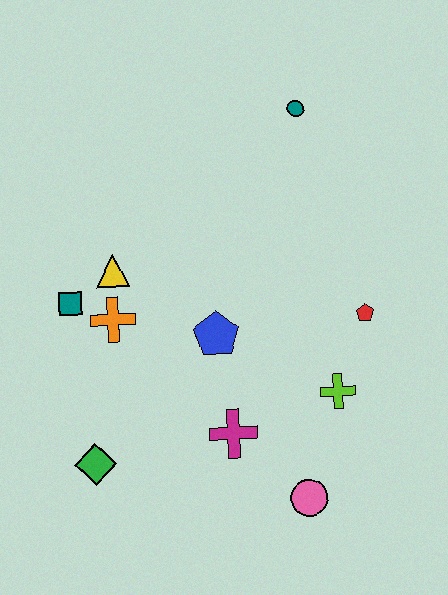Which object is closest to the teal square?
The orange cross is closest to the teal square.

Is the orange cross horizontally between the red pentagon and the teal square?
Yes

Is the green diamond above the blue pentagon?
No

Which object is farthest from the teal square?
The pink circle is farthest from the teal square.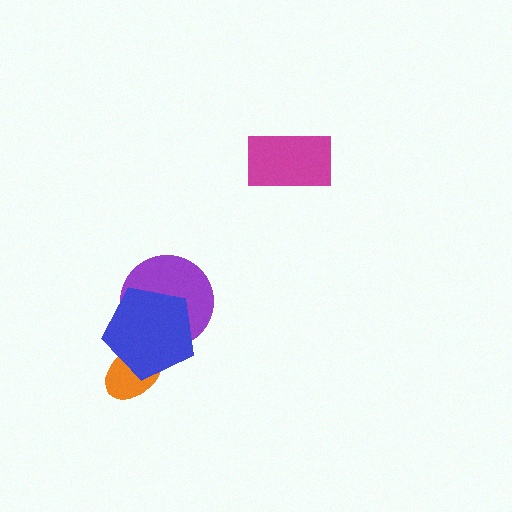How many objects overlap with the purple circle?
1 object overlaps with the purple circle.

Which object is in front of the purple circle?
The blue pentagon is in front of the purple circle.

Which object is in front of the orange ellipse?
The blue pentagon is in front of the orange ellipse.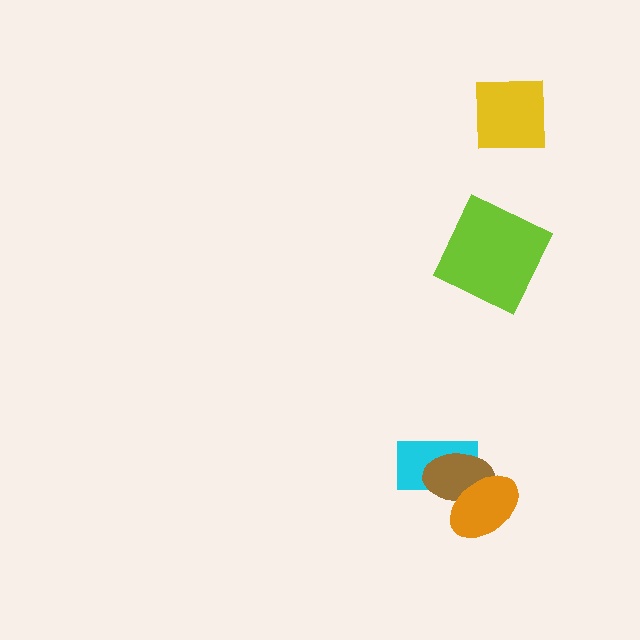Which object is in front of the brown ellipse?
The orange ellipse is in front of the brown ellipse.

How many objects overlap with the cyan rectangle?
2 objects overlap with the cyan rectangle.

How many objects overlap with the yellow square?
0 objects overlap with the yellow square.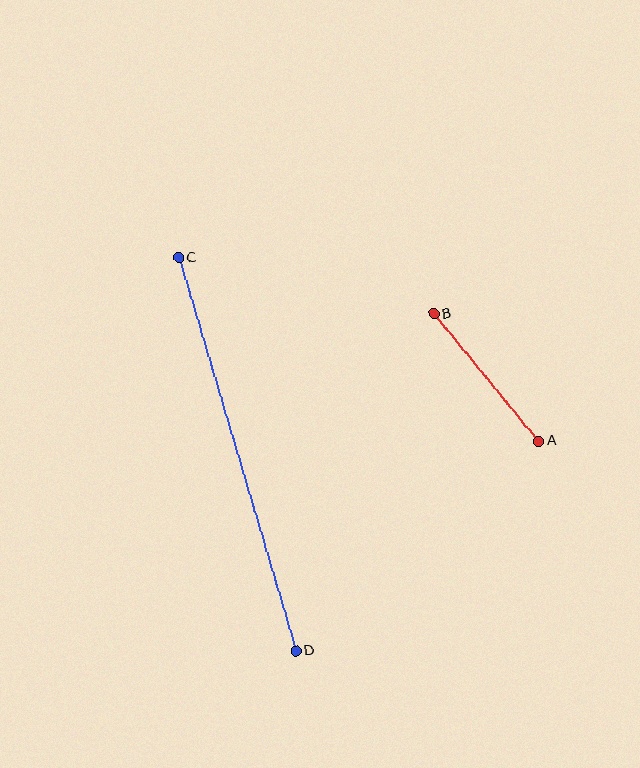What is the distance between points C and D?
The distance is approximately 410 pixels.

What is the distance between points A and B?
The distance is approximately 165 pixels.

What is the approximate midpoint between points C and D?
The midpoint is at approximately (237, 454) pixels.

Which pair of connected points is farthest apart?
Points C and D are farthest apart.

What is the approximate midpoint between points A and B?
The midpoint is at approximately (486, 377) pixels.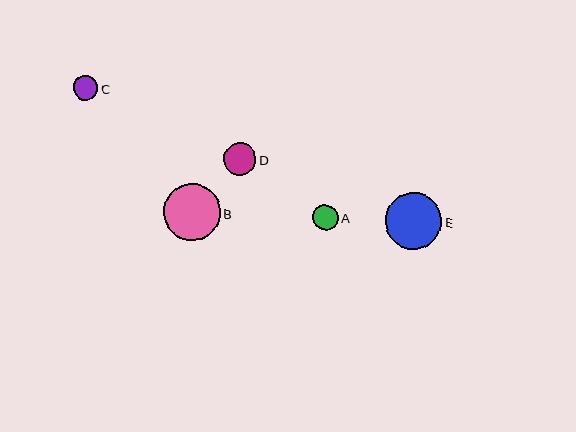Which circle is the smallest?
Circle C is the smallest with a size of approximately 24 pixels.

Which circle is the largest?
Circle E is the largest with a size of approximately 57 pixels.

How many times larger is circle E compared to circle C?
Circle E is approximately 2.3 times the size of circle C.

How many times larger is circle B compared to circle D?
Circle B is approximately 1.7 times the size of circle D.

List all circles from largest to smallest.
From largest to smallest: E, B, D, A, C.